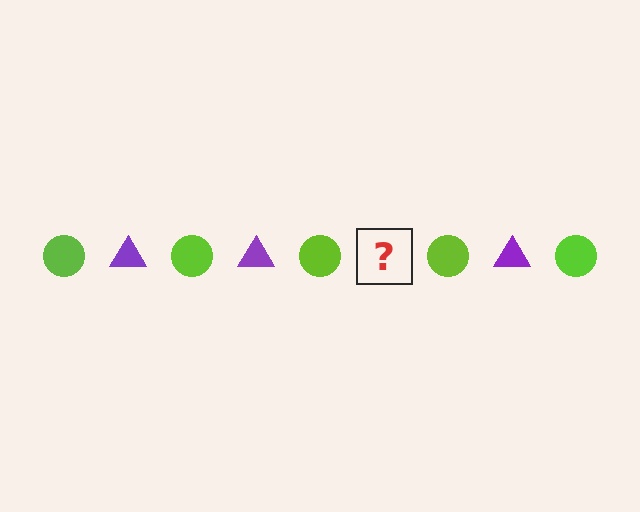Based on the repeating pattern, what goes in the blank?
The blank should be a purple triangle.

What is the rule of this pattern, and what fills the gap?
The rule is that the pattern alternates between lime circle and purple triangle. The gap should be filled with a purple triangle.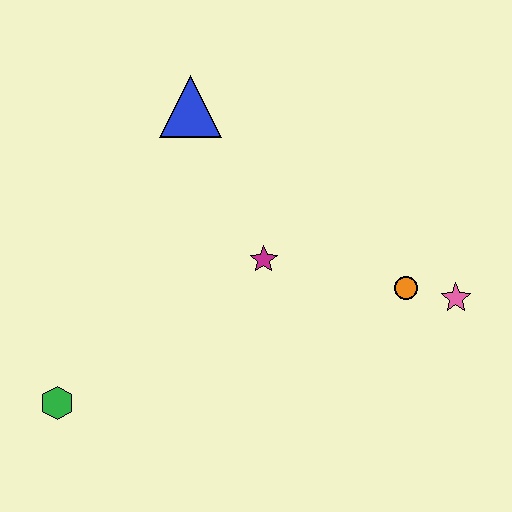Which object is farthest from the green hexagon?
The pink star is farthest from the green hexagon.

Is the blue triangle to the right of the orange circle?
No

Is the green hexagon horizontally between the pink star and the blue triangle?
No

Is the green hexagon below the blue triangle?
Yes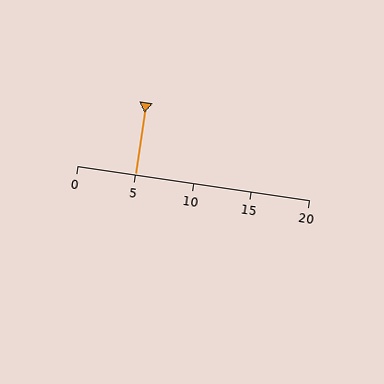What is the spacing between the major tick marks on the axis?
The major ticks are spaced 5 apart.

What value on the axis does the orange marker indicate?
The marker indicates approximately 5.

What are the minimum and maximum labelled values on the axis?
The axis runs from 0 to 20.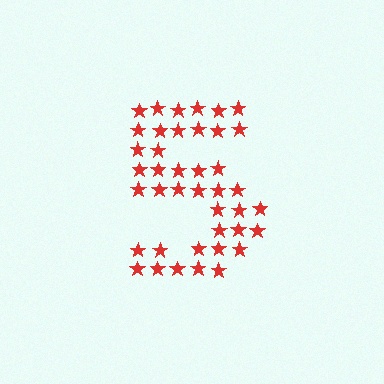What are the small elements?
The small elements are stars.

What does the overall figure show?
The overall figure shows the digit 5.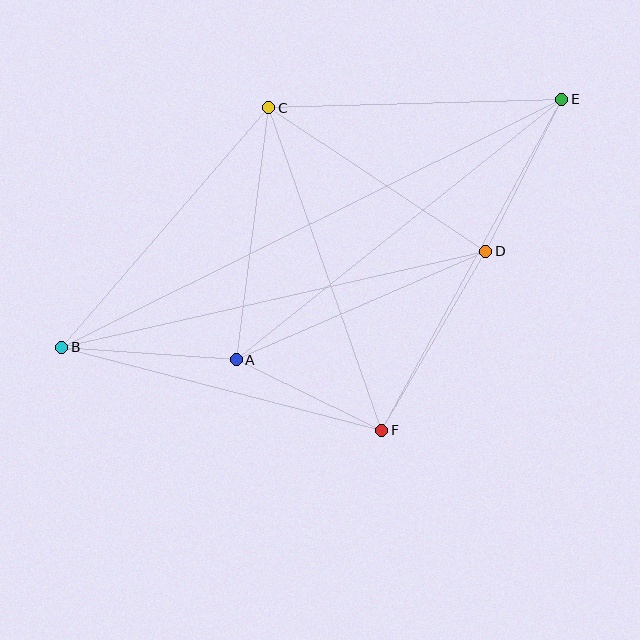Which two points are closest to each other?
Points A and F are closest to each other.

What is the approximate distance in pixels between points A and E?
The distance between A and E is approximately 417 pixels.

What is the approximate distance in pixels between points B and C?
The distance between B and C is approximately 316 pixels.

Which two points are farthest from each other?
Points B and E are farthest from each other.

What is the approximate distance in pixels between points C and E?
The distance between C and E is approximately 293 pixels.